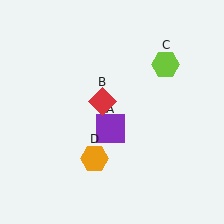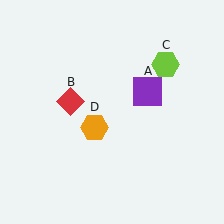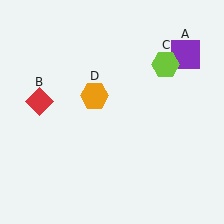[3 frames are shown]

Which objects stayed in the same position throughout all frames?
Lime hexagon (object C) remained stationary.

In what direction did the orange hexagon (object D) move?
The orange hexagon (object D) moved up.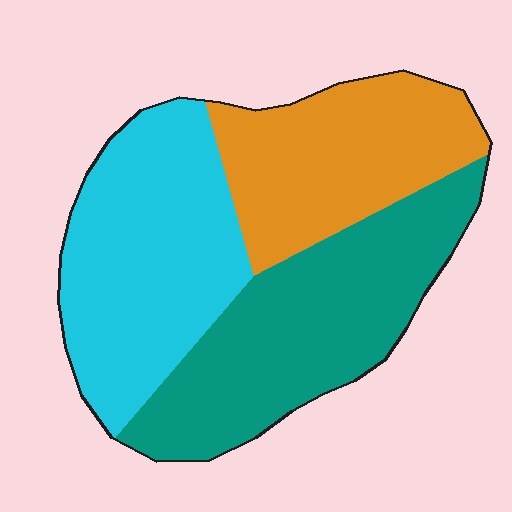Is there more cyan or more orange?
Cyan.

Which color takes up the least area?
Orange, at roughly 30%.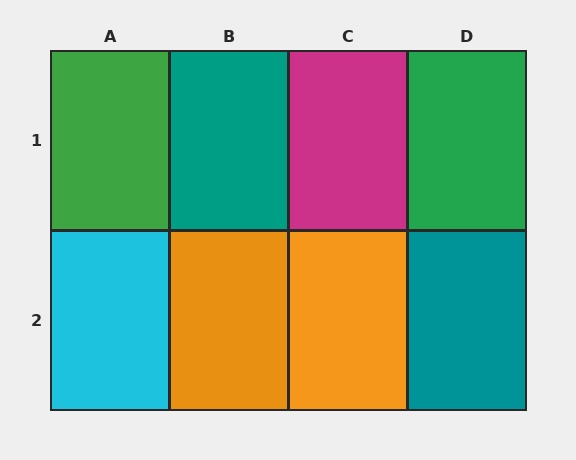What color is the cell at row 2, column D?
Teal.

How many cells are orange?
2 cells are orange.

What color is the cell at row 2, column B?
Orange.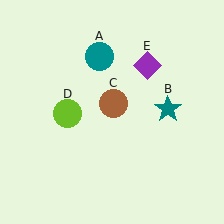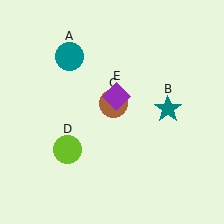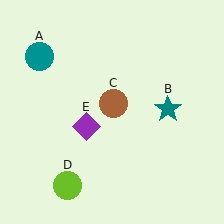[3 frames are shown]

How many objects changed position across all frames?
3 objects changed position: teal circle (object A), lime circle (object D), purple diamond (object E).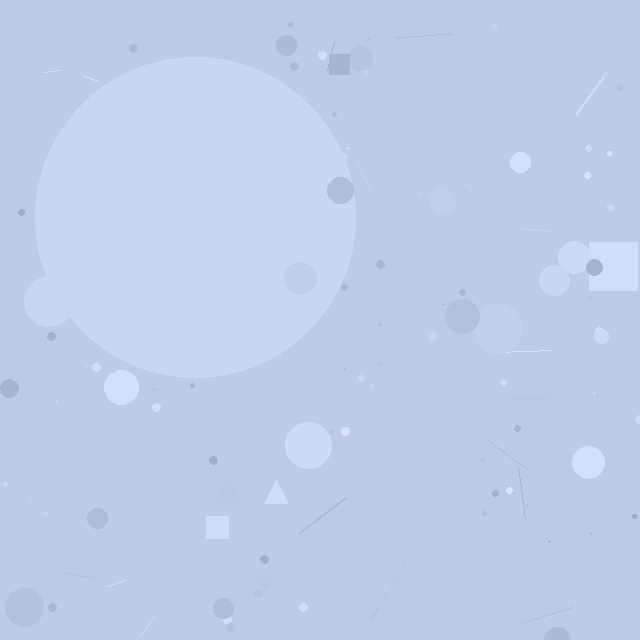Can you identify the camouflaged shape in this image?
The camouflaged shape is a circle.